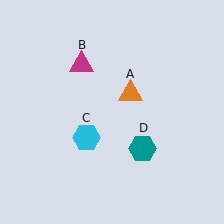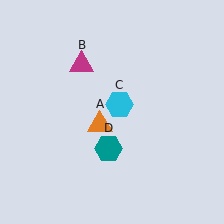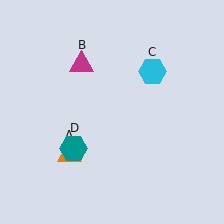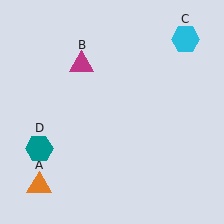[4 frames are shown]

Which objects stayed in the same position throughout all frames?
Magenta triangle (object B) remained stationary.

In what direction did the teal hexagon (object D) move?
The teal hexagon (object D) moved left.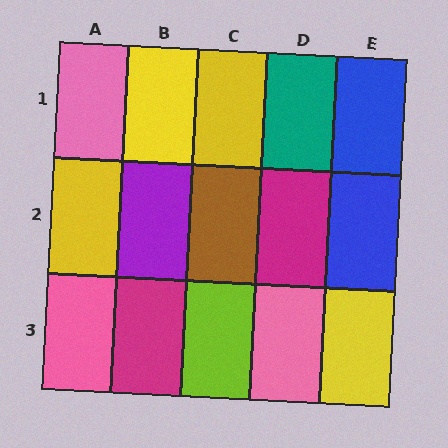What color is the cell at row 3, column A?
Pink.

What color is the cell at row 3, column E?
Yellow.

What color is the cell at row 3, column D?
Pink.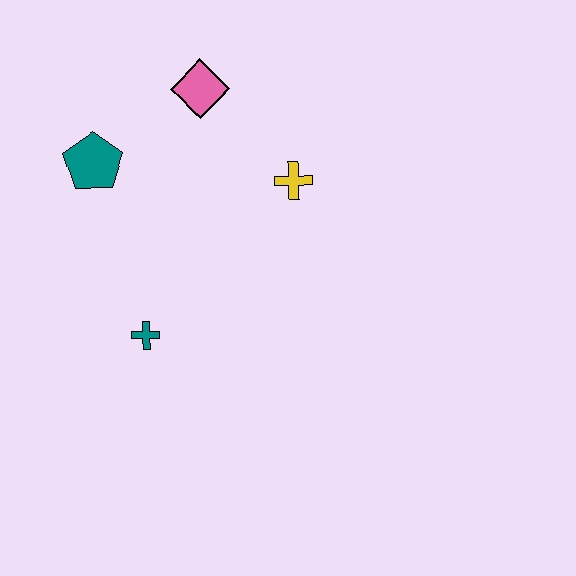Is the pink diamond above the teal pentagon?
Yes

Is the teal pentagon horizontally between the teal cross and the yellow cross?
No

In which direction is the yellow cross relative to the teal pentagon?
The yellow cross is to the right of the teal pentagon.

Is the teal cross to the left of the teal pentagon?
No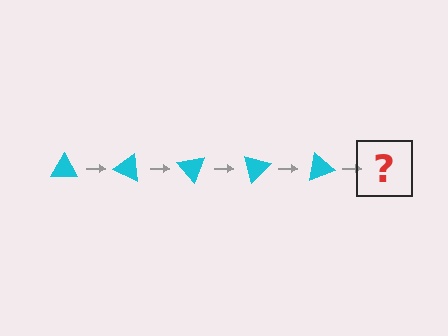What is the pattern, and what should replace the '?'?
The pattern is that the triangle rotates 25 degrees each step. The '?' should be a cyan triangle rotated 125 degrees.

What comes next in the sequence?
The next element should be a cyan triangle rotated 125 degrees.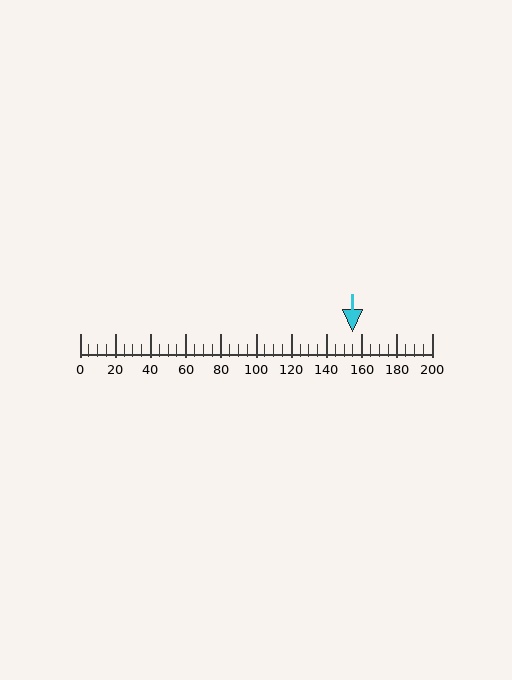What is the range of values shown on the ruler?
The ruler shows values from 0 to 200.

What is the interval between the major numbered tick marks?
The major tick marks are spaced 20 units apart.